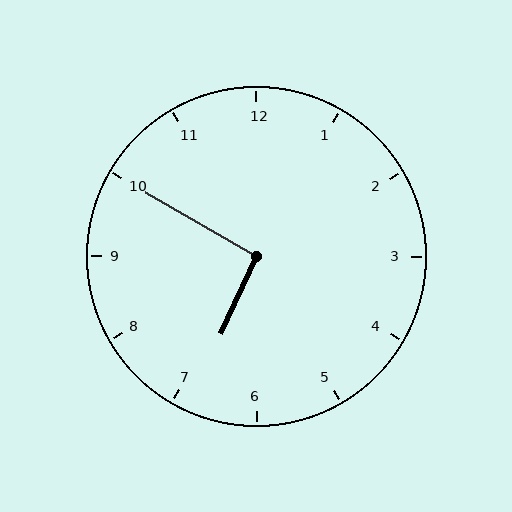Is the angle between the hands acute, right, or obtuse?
It is right.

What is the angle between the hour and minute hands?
Approximately 95 degrees.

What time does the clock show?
6:50.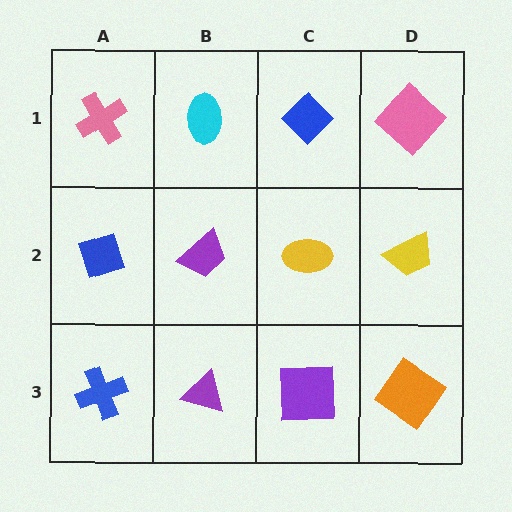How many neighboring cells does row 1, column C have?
3.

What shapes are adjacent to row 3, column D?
A yellow trapezoid (row 2, column D), a purple square (row 3, column C).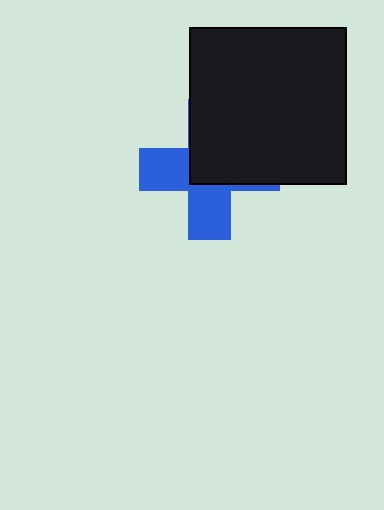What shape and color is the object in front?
The object in front is a black square.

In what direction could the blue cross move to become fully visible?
The blue cross could move toward the lower-left. That would shift it out from behind the black square entirely.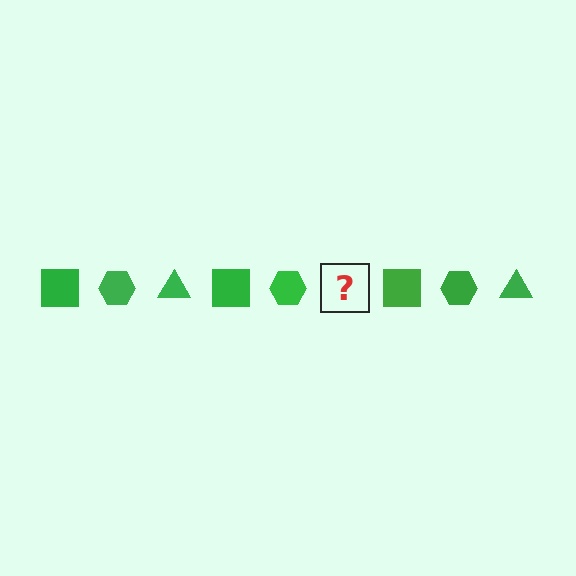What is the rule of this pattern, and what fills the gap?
The rule is that the pattern cycles through square, hexagon, triangle shapes in green. The gap should be filled with a green triangle.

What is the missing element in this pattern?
The missing element is a green triangle.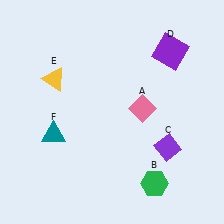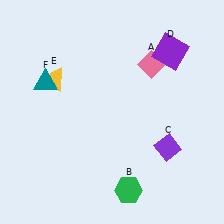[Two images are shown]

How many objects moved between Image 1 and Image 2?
3 objects moved between the two images.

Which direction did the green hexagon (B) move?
The green hexagon (B) moved left.